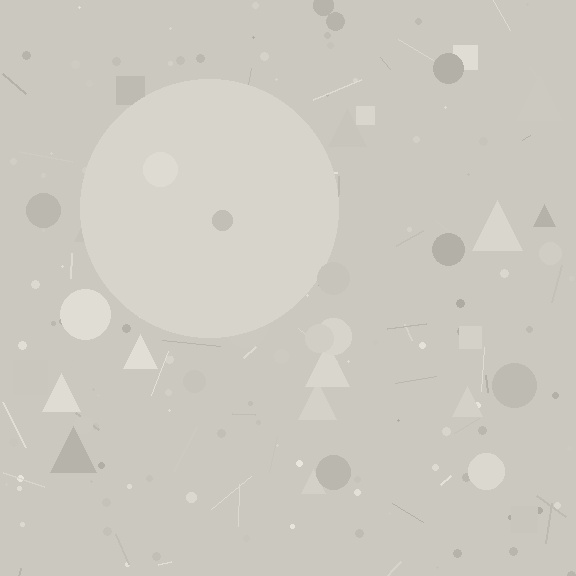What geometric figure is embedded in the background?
A circle is embedded in the background.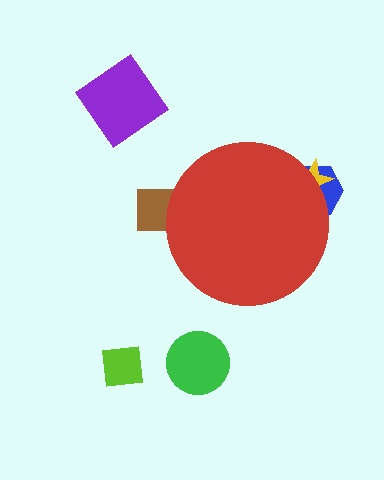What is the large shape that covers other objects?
A red circle.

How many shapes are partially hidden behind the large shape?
3 shapes are partially hidden.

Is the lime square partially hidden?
No, the lime square is fully visible.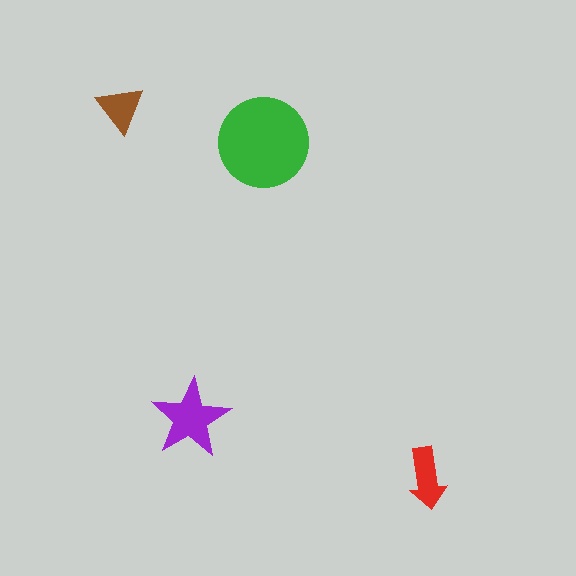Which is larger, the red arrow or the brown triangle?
The red arrow.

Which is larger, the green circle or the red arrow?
The green circle.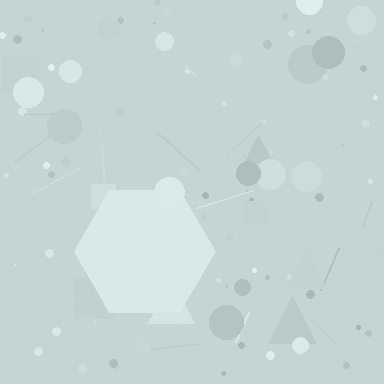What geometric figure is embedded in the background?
A hexagon is embedded in the background.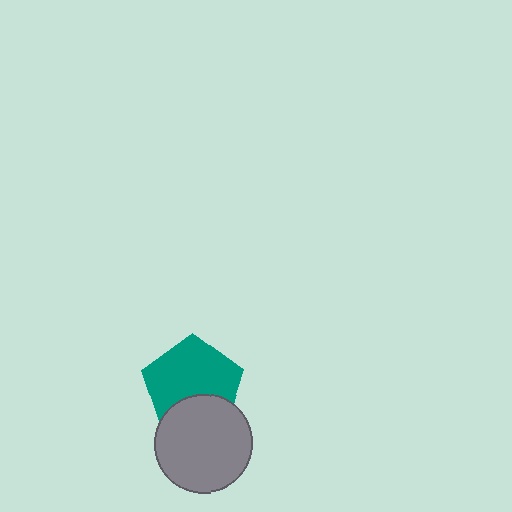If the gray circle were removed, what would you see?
You would see the complete teal pentagon.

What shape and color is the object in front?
The object in front is a gray circle.